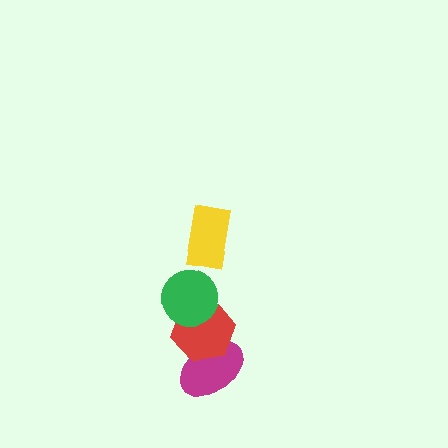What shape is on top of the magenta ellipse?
The red hexagon is on top of the magenta ellipse.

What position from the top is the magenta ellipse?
The magenta ellipse is 4th from the top.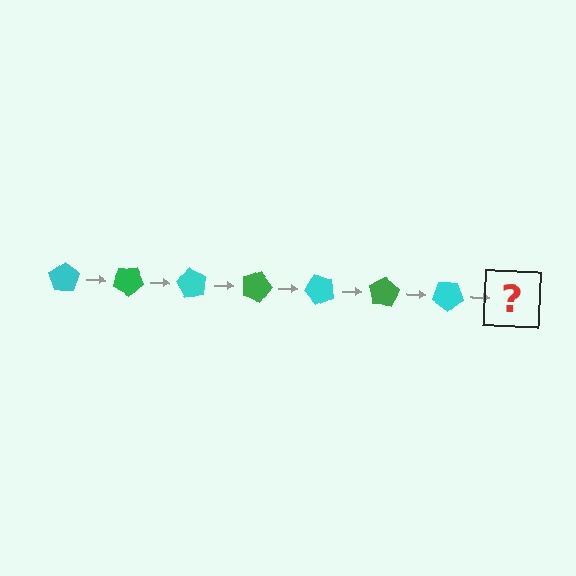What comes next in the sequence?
The next element should be a green pentagon, rotated 210 degrees from the start.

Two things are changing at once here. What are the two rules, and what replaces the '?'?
The two rules are that it rotates 30 degrees each step and the color cycles through cyan and green. The '?' should be a green pentagon, rotated 210 degrees from the start.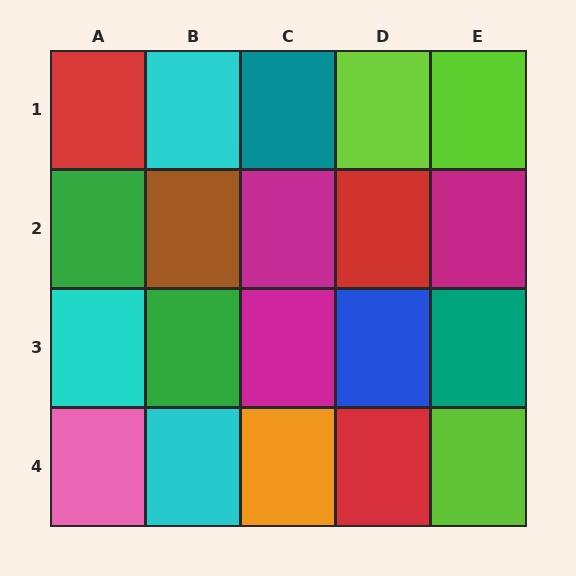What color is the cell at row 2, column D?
Red.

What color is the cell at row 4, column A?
Pink.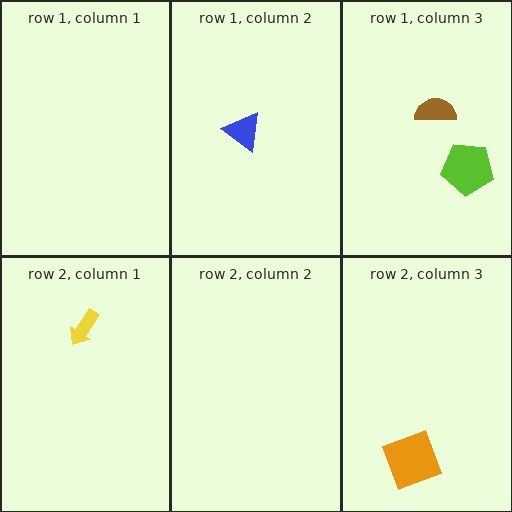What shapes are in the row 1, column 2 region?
The blue triangle.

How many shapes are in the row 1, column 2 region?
1.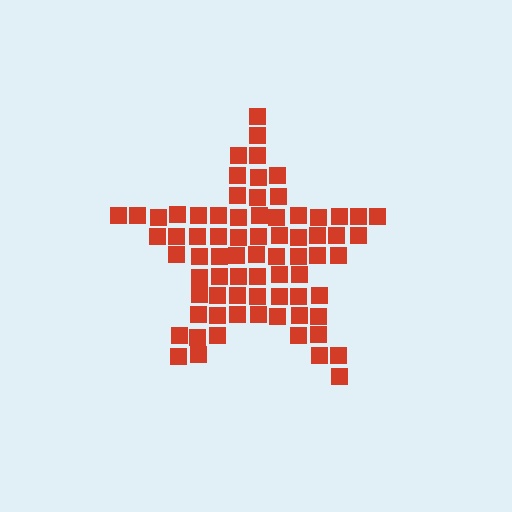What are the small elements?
The small elements are squares.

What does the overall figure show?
The overall figure shows a star.